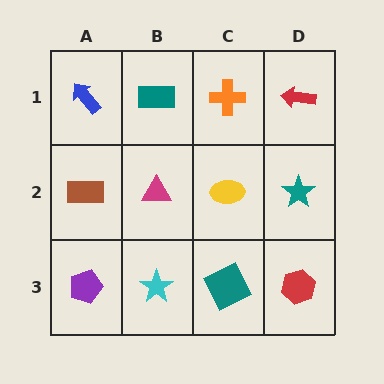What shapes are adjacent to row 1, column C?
A yellow ellipse (row 2, column C), a teal rectangle (row 1, column B), a red arrow (row 1, column D).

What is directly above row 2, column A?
A blue arrow.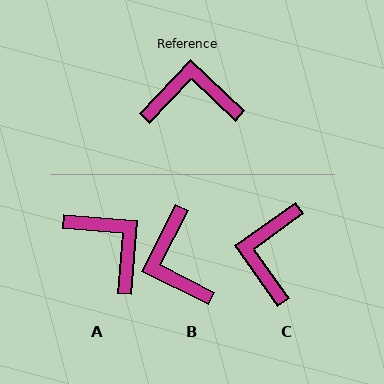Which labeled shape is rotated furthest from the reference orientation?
B, about 107 degrees away.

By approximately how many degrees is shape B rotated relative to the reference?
Approximately 107 degrees counter-clockwise.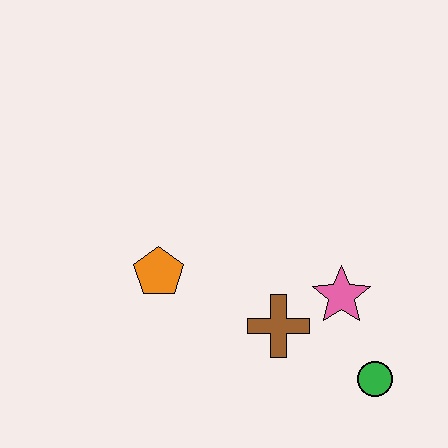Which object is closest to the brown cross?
The pink star is closest to the brown cross.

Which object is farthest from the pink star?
The orange pentagon is farthest from the pink star.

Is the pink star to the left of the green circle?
Yes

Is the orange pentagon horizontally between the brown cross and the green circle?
No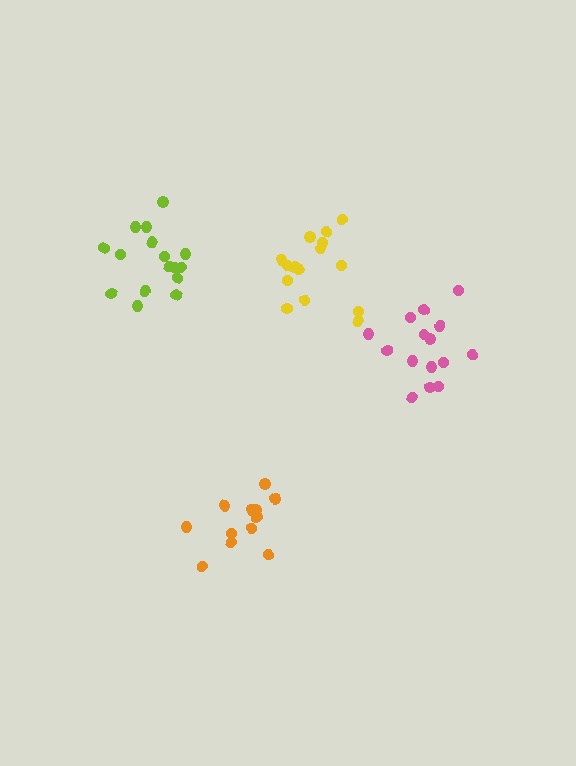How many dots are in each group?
Group 1: 16 dots, Group 2: 15 dots, Group 3: 12 dots, Group 4: 15 dots (58 total).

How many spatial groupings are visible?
There are 4 spatial groupings.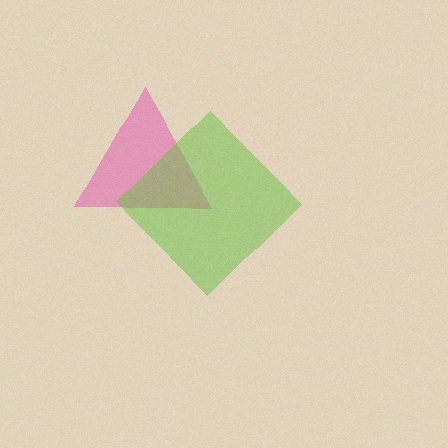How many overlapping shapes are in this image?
There are 2 overlapping shapes in the image.